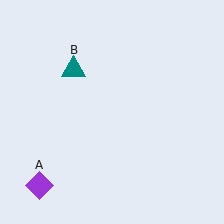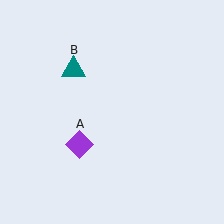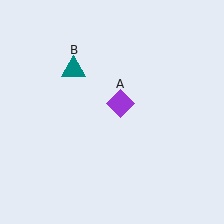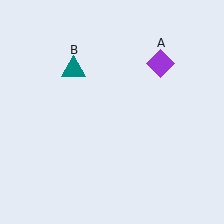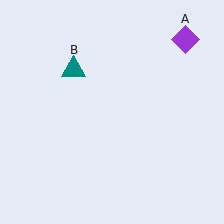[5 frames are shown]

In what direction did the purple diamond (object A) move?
The purple diamond (object A) moved up and to the right.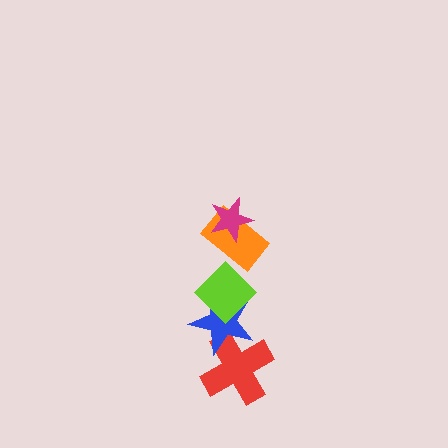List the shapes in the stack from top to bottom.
From top to bottom: the magenta star, the orange rectangle, the lime diamond, the blue star, the red cross.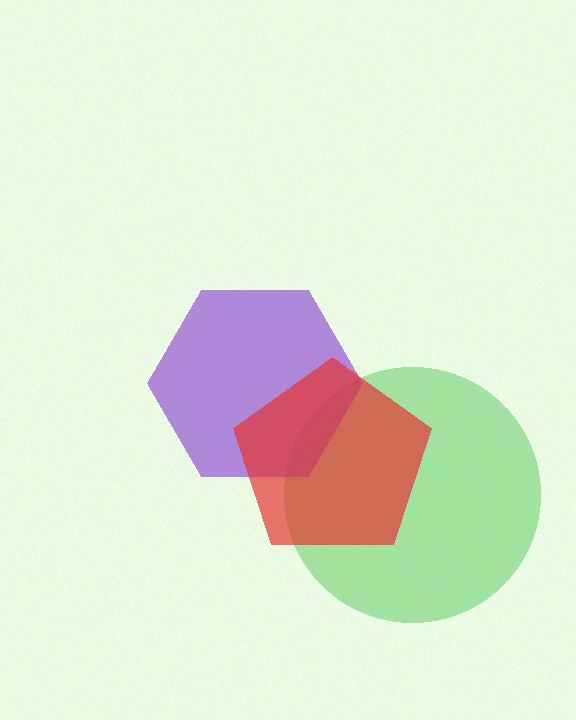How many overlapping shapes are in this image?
There are 3 overlapping shapes in the image.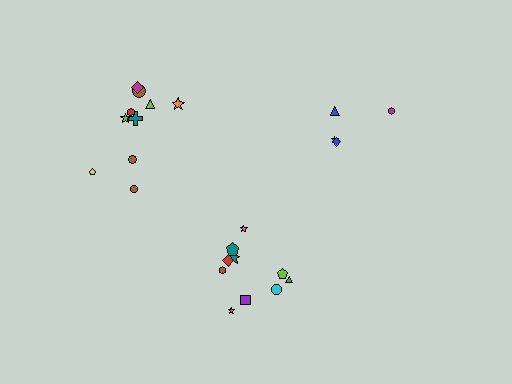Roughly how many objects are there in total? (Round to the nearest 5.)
Roughly 25 objects in total.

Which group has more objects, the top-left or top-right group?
The top-left group.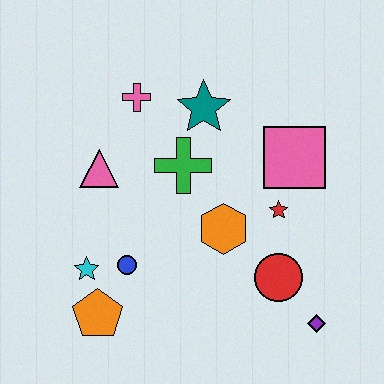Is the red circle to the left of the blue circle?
No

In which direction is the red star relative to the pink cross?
The red star is to the right of the pink cross.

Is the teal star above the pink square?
Yes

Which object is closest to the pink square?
The red star is closest to the pink square.